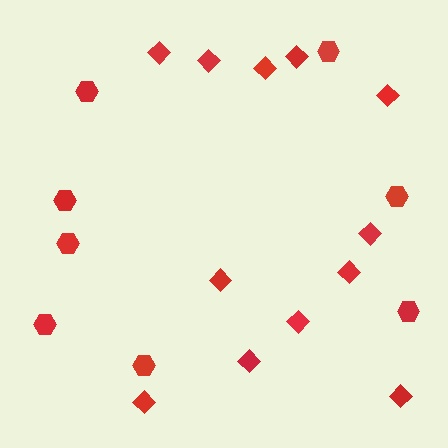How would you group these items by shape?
There are 2 groups: one group of hexagons (8) and one group of diamonds (12).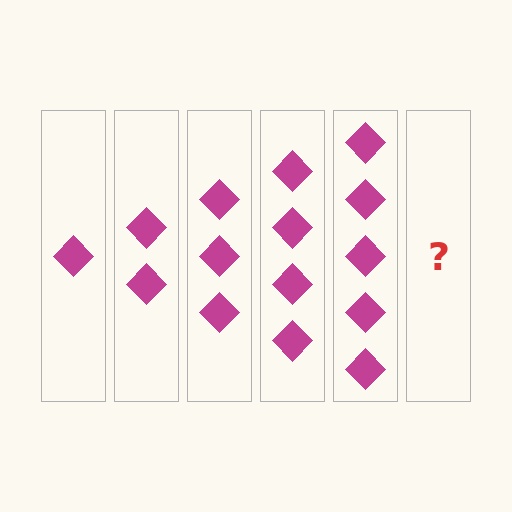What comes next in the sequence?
The next element should be 6 diamonds.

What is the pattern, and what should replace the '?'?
The pattern is that each step adds one more diamond. The '?' should be 6 diamonds.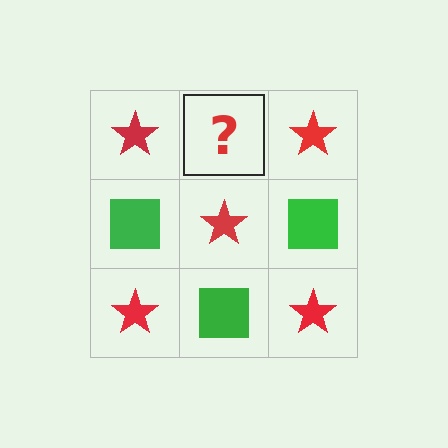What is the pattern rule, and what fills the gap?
The rule is that it alternates red star and green square in a checkerboard pattern. The gap should be filled with a green square.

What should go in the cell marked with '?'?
The missing cell should contain a green square.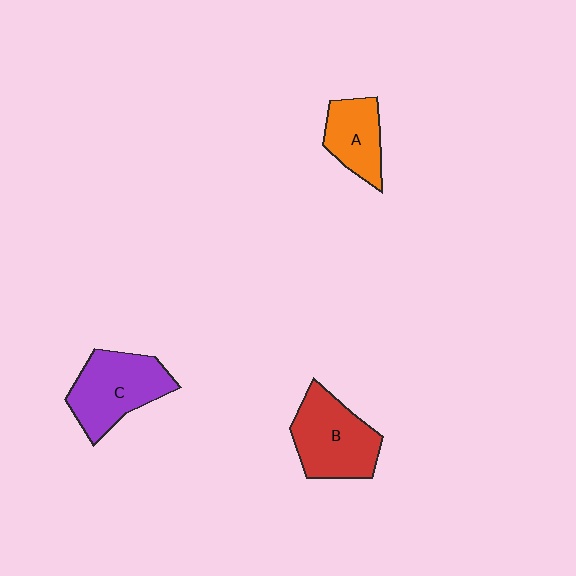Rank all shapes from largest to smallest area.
From largest to smallest: C (purple), B (red), A (orange).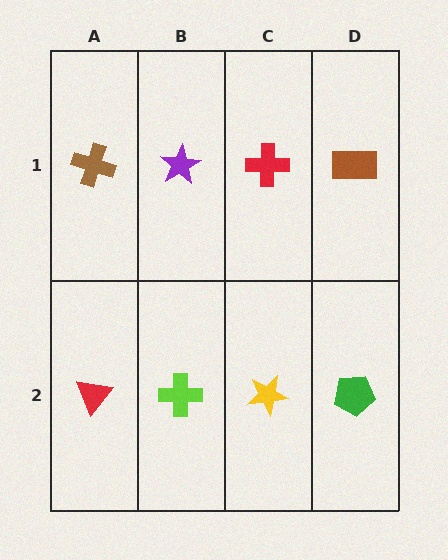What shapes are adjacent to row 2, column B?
A purple star (row 1, column B), a red triangle (row 2, column A), a yellow star (row 2, column C).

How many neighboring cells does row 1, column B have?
3.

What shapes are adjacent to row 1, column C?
A yellow star (row 2, column C), a purple star (row 1, column B), a brown rectangle (row 1, column D).